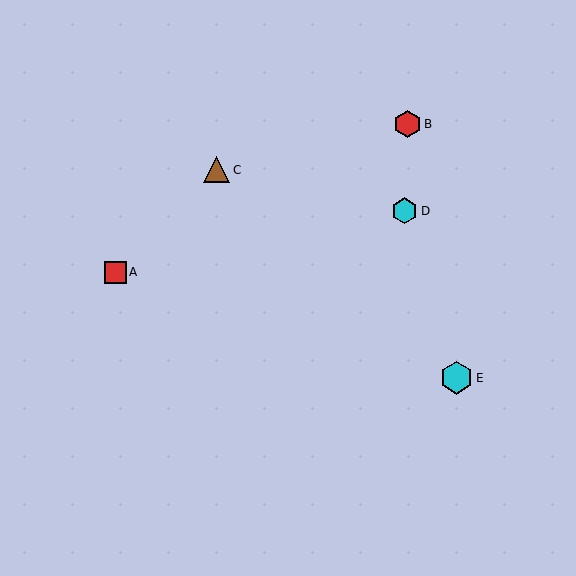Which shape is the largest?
The cyan hexagon (labeled E) is the largest.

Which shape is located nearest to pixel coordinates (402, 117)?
The red hexagon (labeled B) at (408, 124) is nearest to that location.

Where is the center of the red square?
The center of the red square is at (115, 272).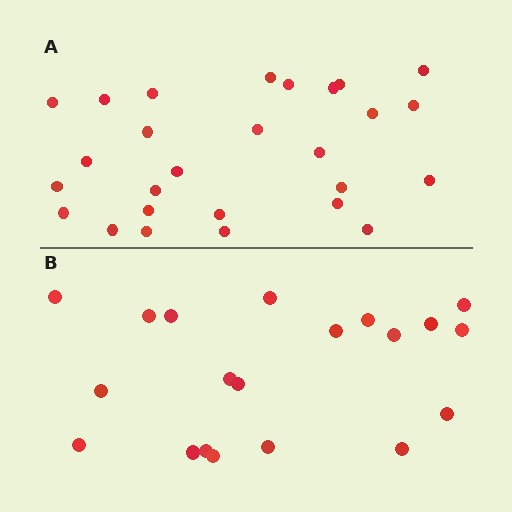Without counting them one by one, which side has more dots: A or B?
Region A (the top region) has more dots.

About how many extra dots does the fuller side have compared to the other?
Region A has roughly 8 or so more dots than region B.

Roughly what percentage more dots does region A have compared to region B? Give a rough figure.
About 35% more.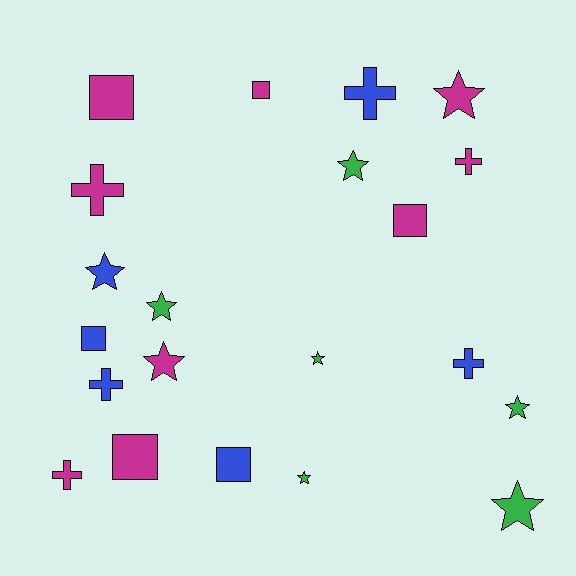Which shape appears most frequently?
Star, with 9 objects.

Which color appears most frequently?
Magenta, with 9 objects.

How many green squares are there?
There are no green squares.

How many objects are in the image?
There are 21 objects.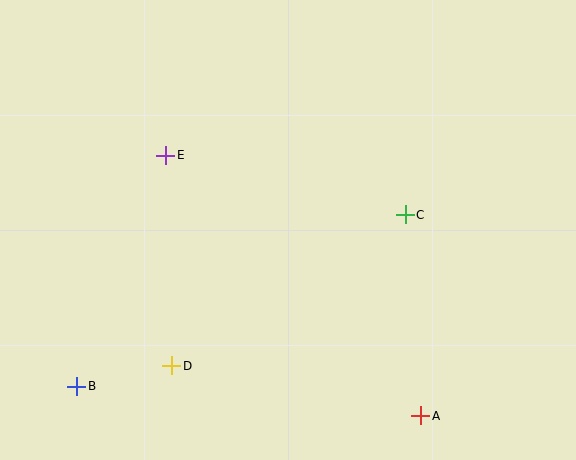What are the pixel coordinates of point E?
Point E is at (166, 155).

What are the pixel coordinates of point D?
Point D is at (172, 366).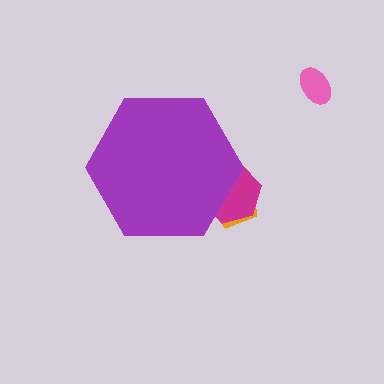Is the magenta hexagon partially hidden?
Yes, the magenta hexagon is partially hidden behind the purple hexagon.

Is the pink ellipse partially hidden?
No, the pink ellipse is fully visible.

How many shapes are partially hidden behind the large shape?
2 shapes are partially hidden.